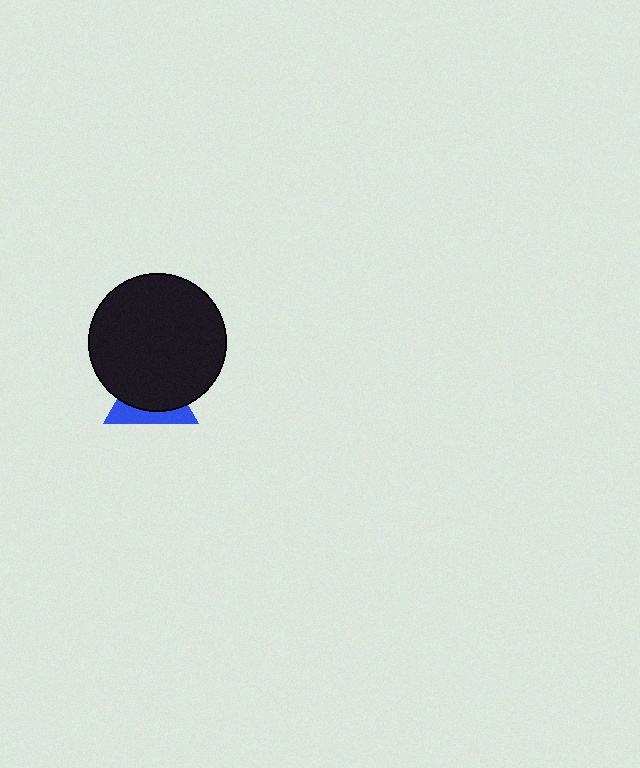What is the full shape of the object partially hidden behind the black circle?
The partially hidden object is a blue triangle.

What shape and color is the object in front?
The object in front is a black circle.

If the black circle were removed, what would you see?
You would see the complete blue triangle.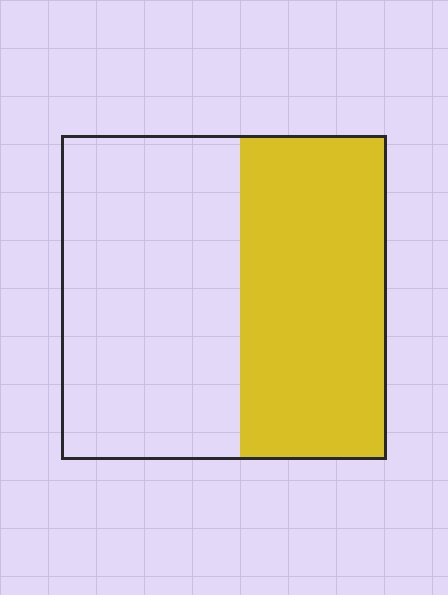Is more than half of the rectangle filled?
No.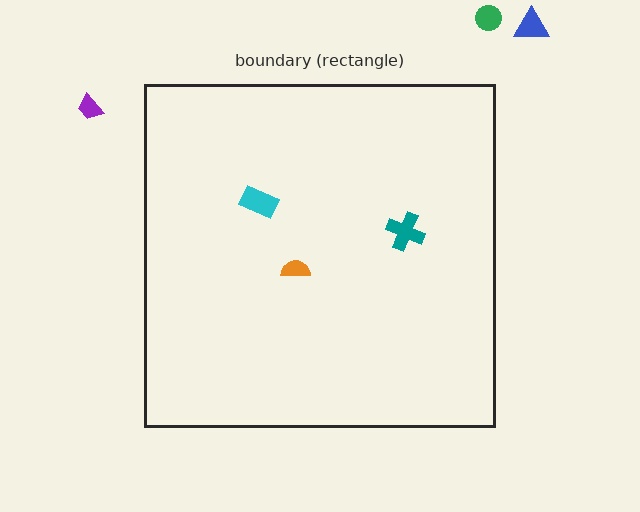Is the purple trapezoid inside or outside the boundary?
Outside.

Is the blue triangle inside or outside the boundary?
Outside.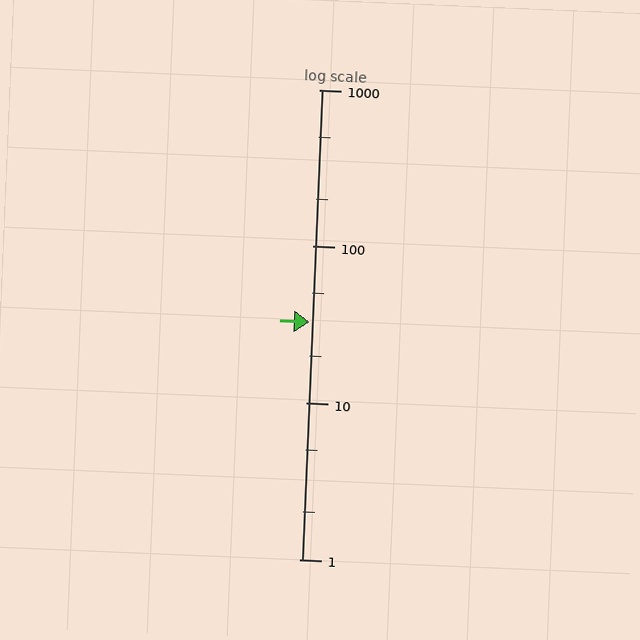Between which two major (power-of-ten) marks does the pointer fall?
The pointer is between 10 and 100.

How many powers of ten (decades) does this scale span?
The scale spans 3 decades, from 1 to 1000.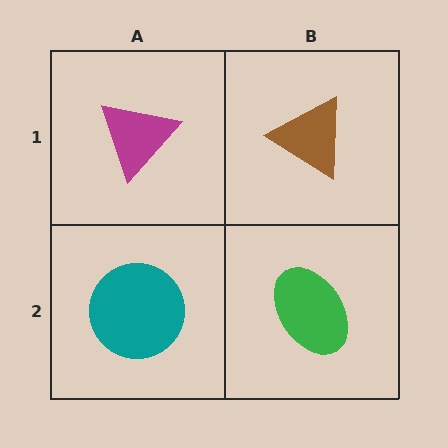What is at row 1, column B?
A brown triangle.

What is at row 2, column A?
A teal circle.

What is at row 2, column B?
A green ellipse.